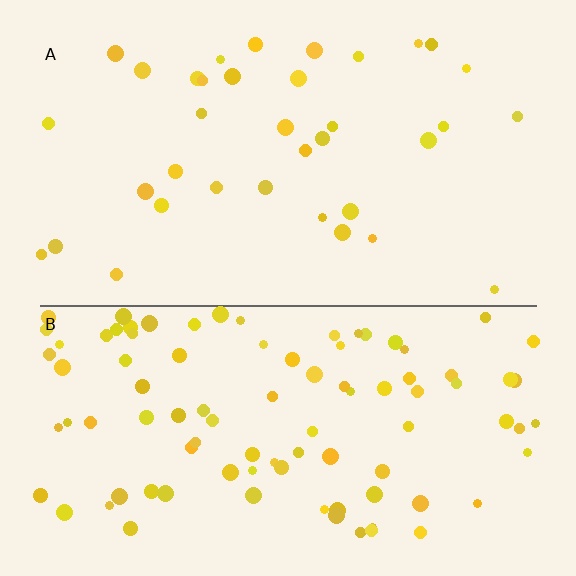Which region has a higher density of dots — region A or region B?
B (the bottom).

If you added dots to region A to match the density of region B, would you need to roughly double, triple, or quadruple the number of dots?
Approximately triple.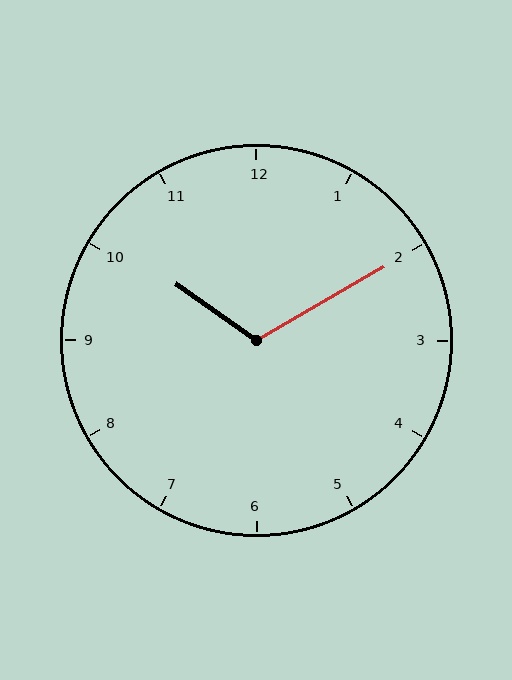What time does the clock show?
10:10.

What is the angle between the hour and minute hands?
Approximately 115 degrees.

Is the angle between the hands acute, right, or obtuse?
It is obtuse.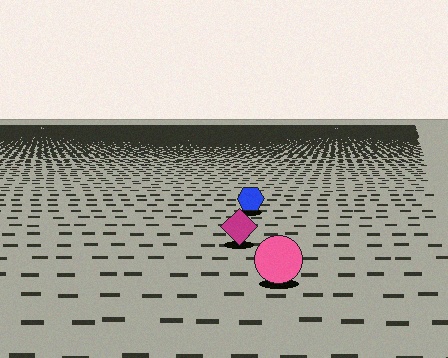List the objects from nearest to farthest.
From nearest to farthest: the pink circle, the magenta diamond, the blue hexagon.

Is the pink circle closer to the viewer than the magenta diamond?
Yes. The pink circle is closer — you can tell from the texture gradient: the ground texture is coarser near it.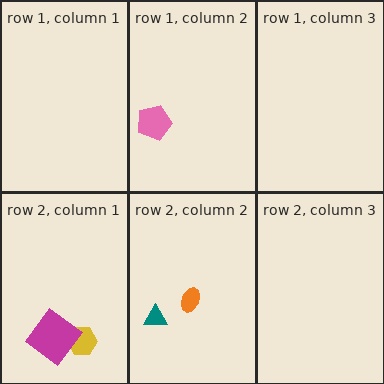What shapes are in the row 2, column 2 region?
The teal triangle, the orange ellipse.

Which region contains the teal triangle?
The row 2, column 2 region.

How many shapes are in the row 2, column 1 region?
2.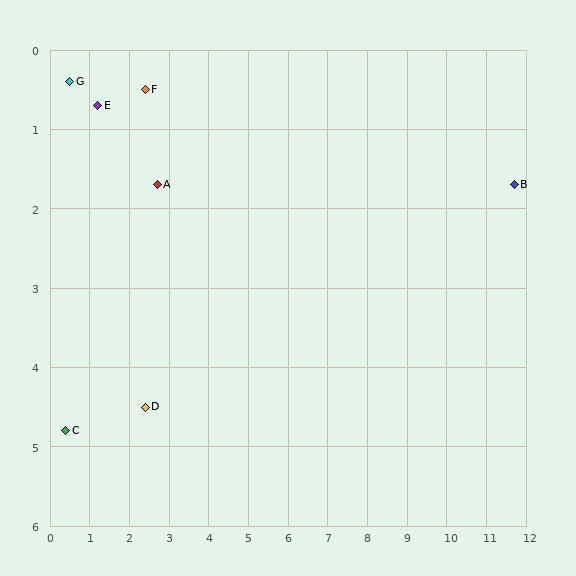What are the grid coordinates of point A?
Point A is at approximately (2.7, 1.7).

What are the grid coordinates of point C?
Point C is at approximately (0.4, 4.8).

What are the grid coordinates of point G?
Point G is at approximately (0.5, 0.4).